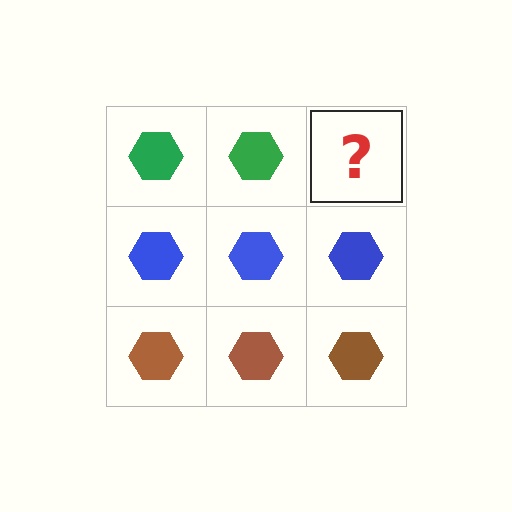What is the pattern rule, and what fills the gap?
The rule is that each row has a consistent color. The gap should be filled with a green hexagon.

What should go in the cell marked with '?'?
The missing cell should contain a green hexagon.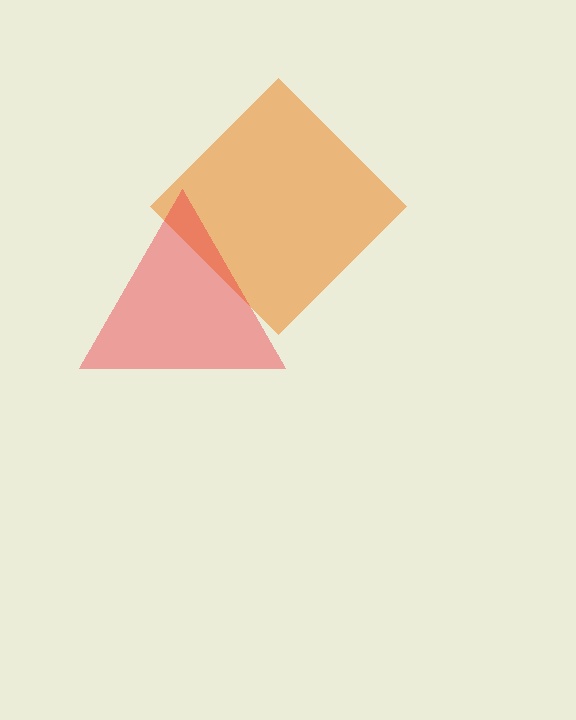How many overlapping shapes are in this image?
There are 2 overlapping shapes in the image.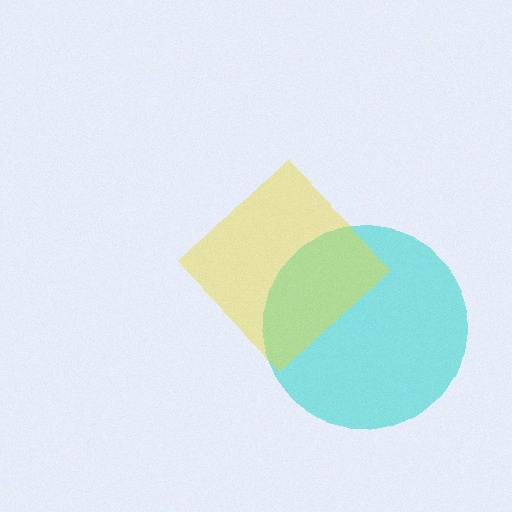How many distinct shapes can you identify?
There are 2 distinct shapes: a cyan circle, a yellow diamond.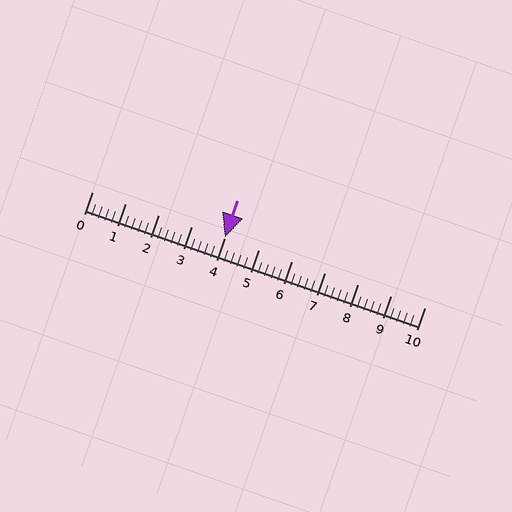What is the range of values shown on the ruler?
The ruler shows values from 0 to 10.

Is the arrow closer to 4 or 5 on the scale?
The arrow is closer to 4.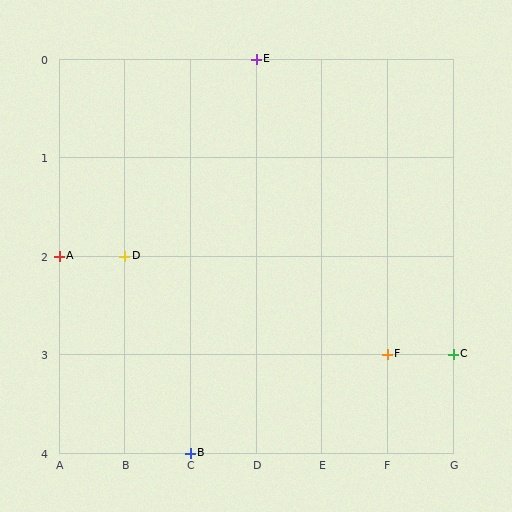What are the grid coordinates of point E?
Point E is at grid coordinates (D, 0).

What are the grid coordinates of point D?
Point D is at grid coordinates (B, 2).